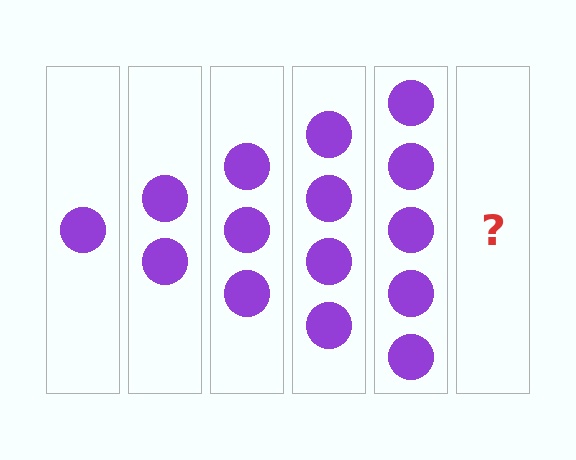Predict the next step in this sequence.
The next step is 6 circles.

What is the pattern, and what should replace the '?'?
The pattern is that each step adds one more circle. The '?' should be 6 circles.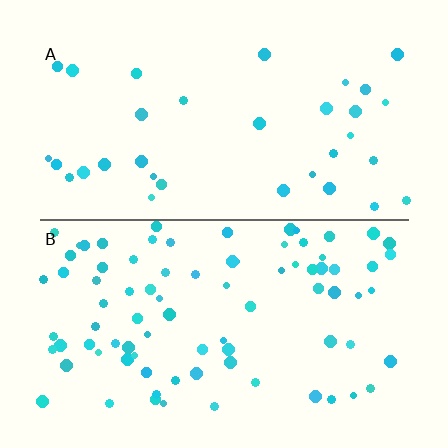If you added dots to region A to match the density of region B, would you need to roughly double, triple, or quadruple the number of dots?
Approximately double.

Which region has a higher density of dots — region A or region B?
B (the bottom).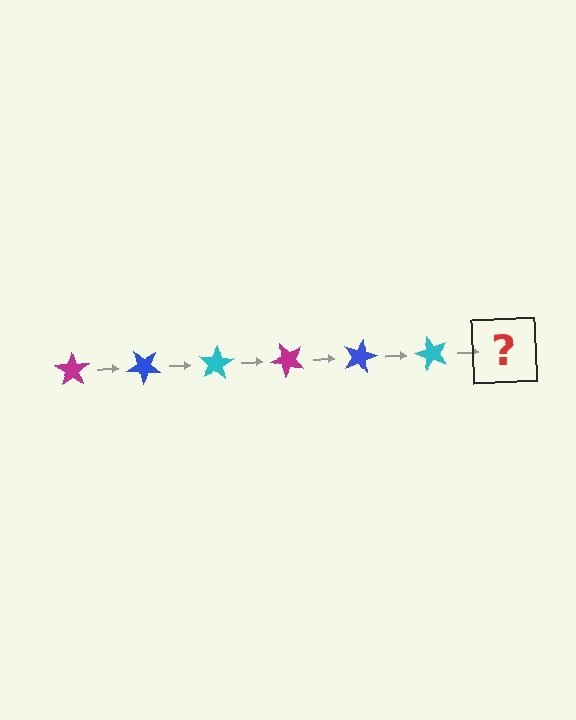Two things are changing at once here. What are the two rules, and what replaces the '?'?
The two rules are that it rotates 40 degrees each step and the color cycles through magenta, blue, and cyan. The '?' should be a magenta star, rotated 240 degrees from the start.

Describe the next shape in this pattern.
It should be a magenta star, rotated 240 degrees from the start.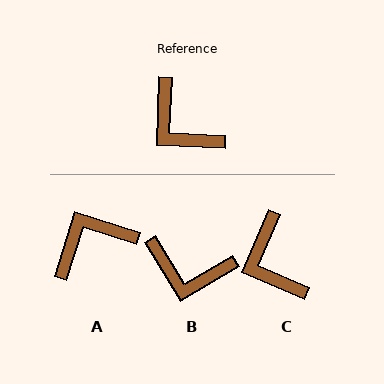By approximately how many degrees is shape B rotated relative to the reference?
Approximately 33 degrees counter-clockwise.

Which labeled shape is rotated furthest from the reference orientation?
A, about 105 degrees away.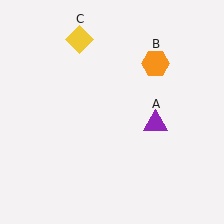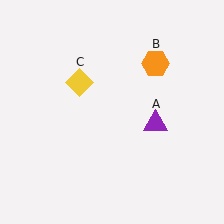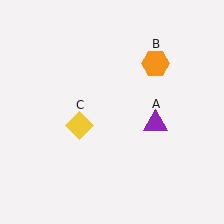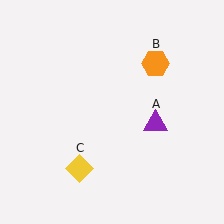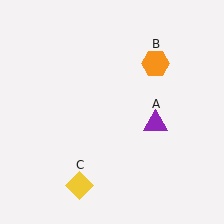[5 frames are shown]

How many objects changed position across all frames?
1 object changed position: yellow diamond (object C).